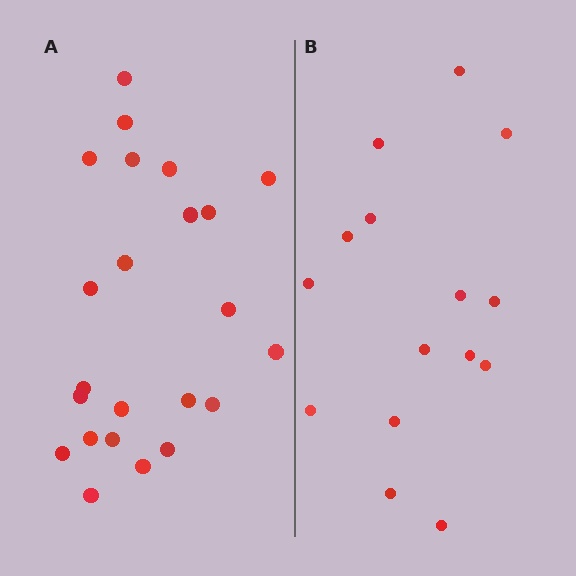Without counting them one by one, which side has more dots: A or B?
Region A (the left region) has more dots.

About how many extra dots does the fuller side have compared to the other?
Region A has roughly 8 or so more dots than region B.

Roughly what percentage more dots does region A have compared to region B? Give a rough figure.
About 55% more.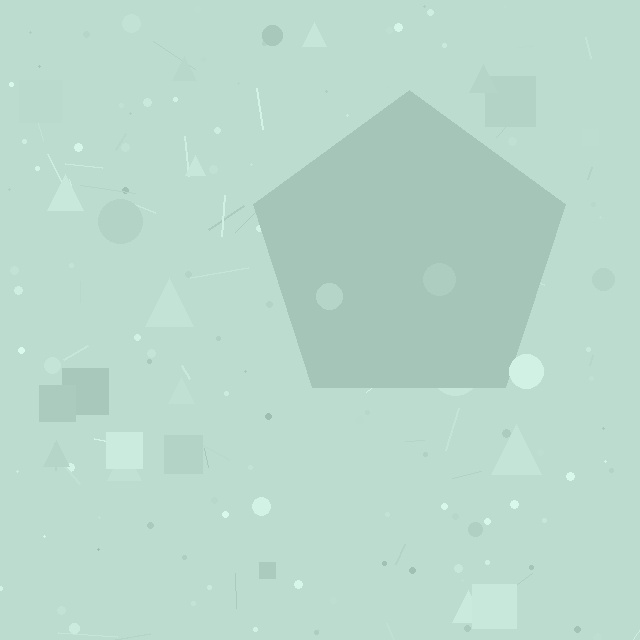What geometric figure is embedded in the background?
A pentagon is embedded in the background.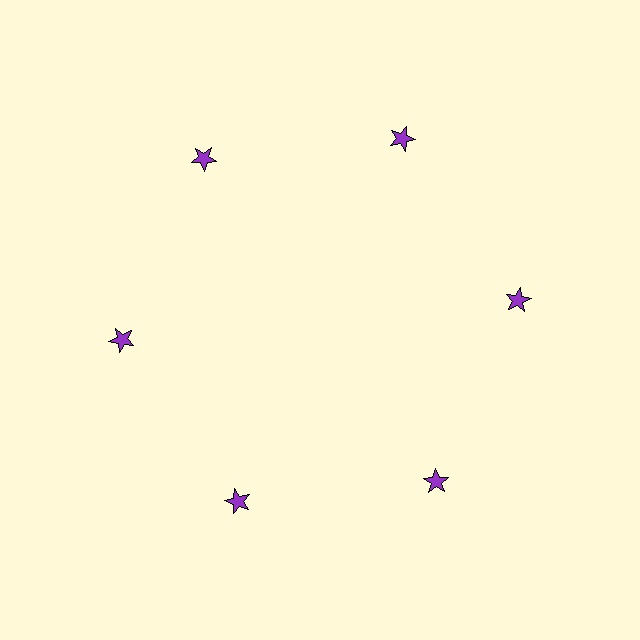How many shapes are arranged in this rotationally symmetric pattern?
There are 6 shapes, arranged in 6 groups of 1.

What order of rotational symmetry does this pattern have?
This pattern has 6-fold rotational symmetry.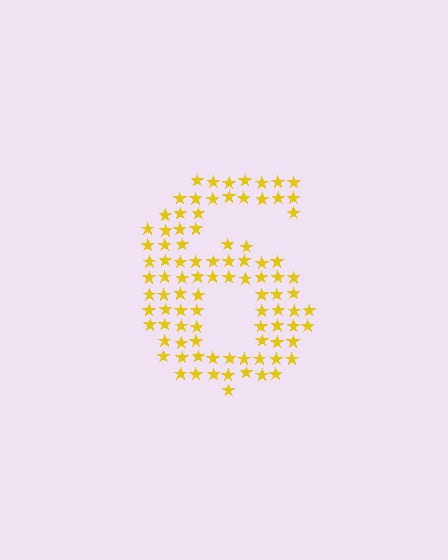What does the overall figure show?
The overall figure shows the digit 6.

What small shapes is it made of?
It is made of small stars.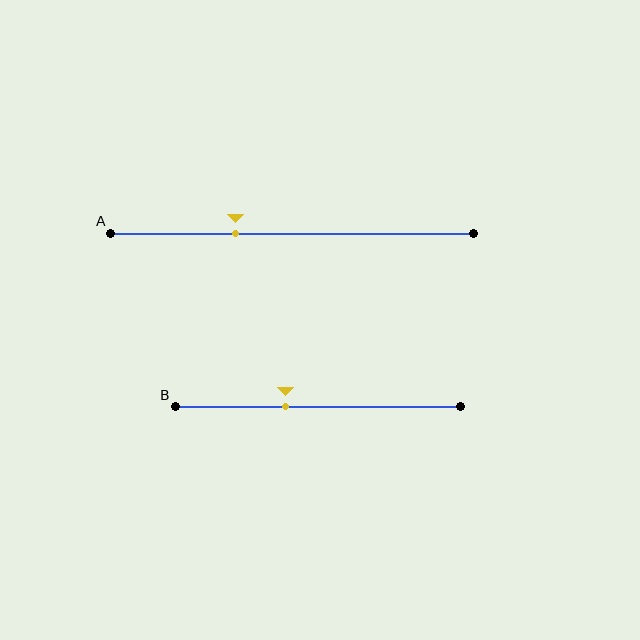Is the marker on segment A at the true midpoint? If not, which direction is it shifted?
No, the marker on segment A is shifted to the left by about 16% of the segment length.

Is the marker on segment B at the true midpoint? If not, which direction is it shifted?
No, the marker on segment B is shifted to the left by about 11% of the segment length.